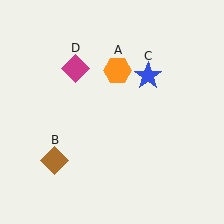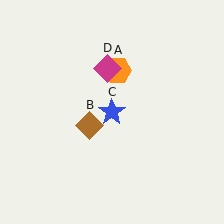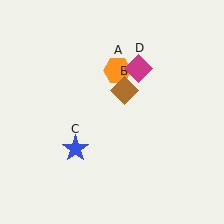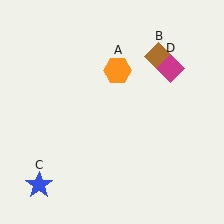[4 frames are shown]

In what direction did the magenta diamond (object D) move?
The magenta diamond (object D) moved right.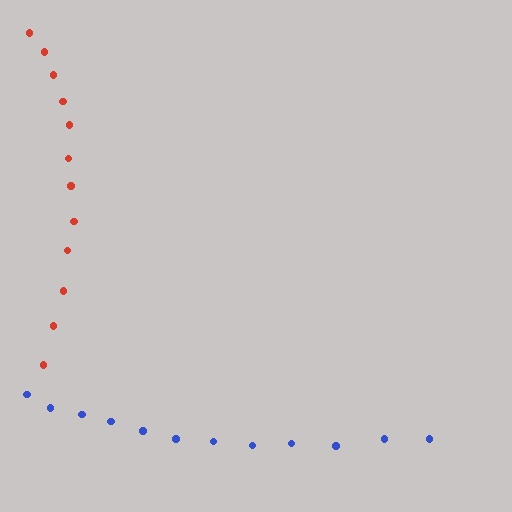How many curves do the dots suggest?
There are 2 distinct paths.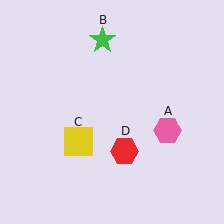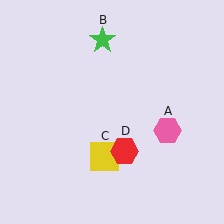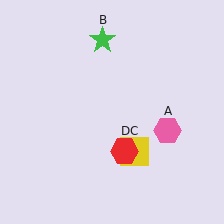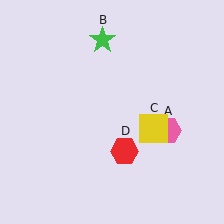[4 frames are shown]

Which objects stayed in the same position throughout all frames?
Pink hexagon (object A) and green star (object B) and red hexagon (object D) remained stationary.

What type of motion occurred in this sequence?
The yellow square (object C) rotated counterclockwise around the center of the scene.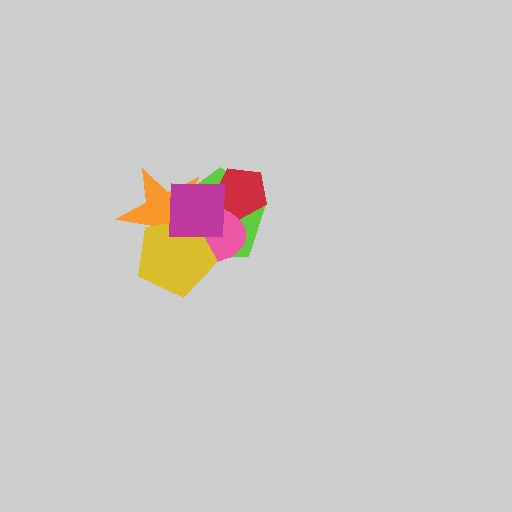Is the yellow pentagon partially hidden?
Yes, it is partially covered by another shape.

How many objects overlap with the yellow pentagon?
4 objects overlap with the yellow pentagon.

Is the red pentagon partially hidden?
Yes, it is partially covered by another shape.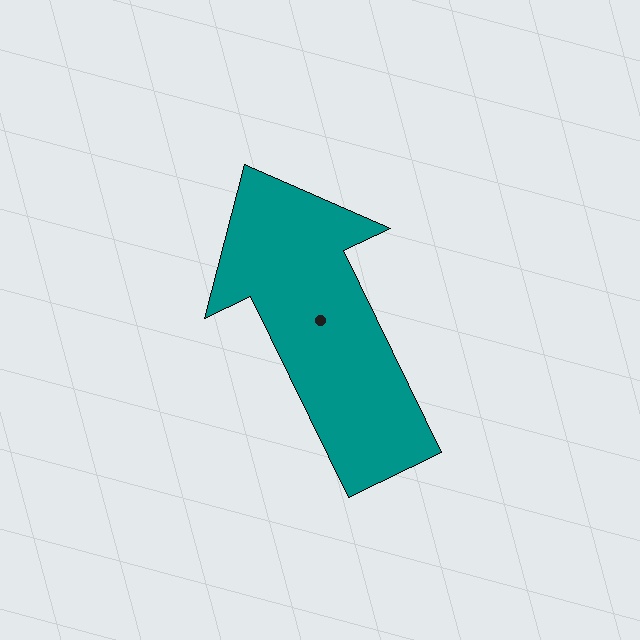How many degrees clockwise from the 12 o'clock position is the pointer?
Approximately 334 degrees.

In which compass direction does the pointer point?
Northwest.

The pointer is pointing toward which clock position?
Roughly 11 o'clock.